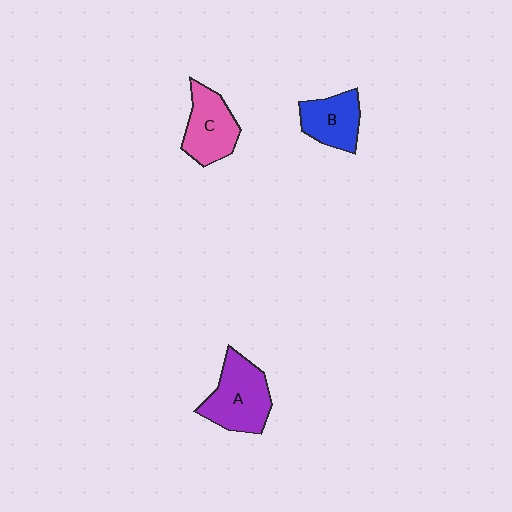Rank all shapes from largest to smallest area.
From largest to smallest: A (purple), C (pink), B (blue).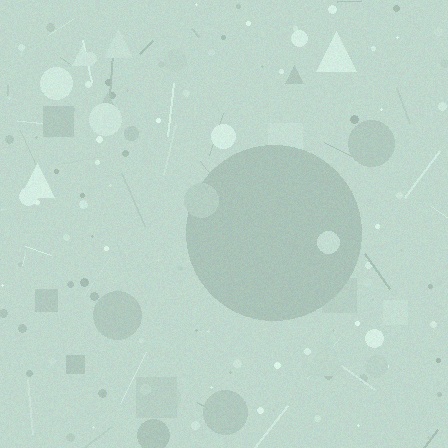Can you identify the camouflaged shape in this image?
The camouflaged shape is a circle.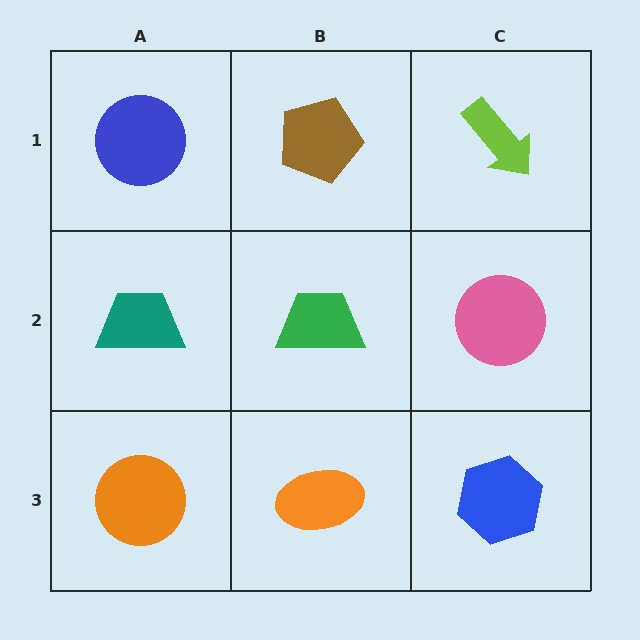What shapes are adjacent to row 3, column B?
A green trapezoid (row 2, column B), an orange circle (row 3, column A), a blue hexagon (row 3, column C).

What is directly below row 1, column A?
A teal trapezoid.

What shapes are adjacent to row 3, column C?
A pink circle (row 2, column C), an orange ellipse (row 3, column B).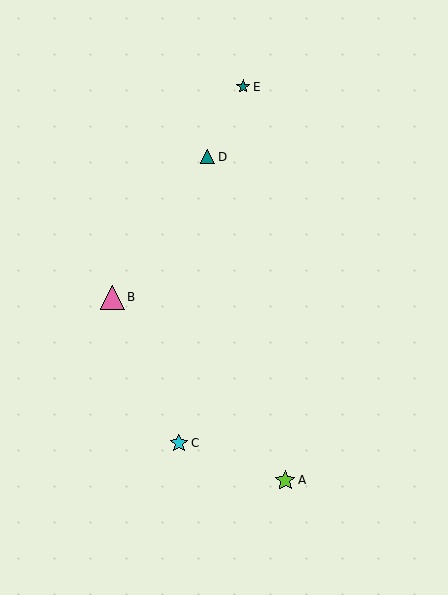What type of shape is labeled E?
Shape E is a teal star.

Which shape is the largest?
The pink triangle (labeled B) is the largest.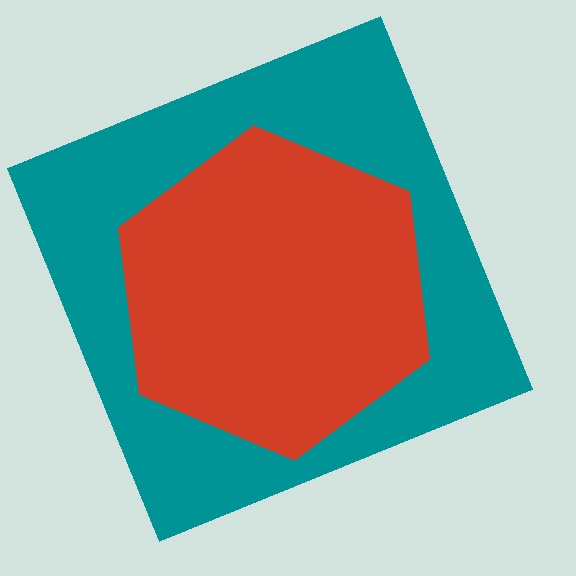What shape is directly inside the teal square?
The red hexagon.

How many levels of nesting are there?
2.